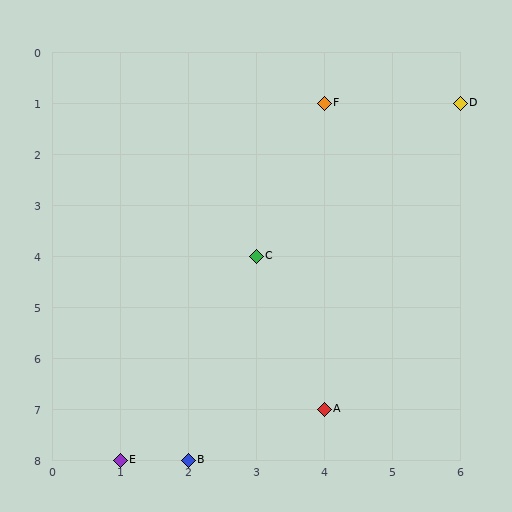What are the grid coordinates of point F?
Point F is at grid coordinates (4, 1).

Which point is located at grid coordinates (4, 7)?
Point A is at (4, 7).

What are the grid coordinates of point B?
Point B is at grid coordinates (2, 8).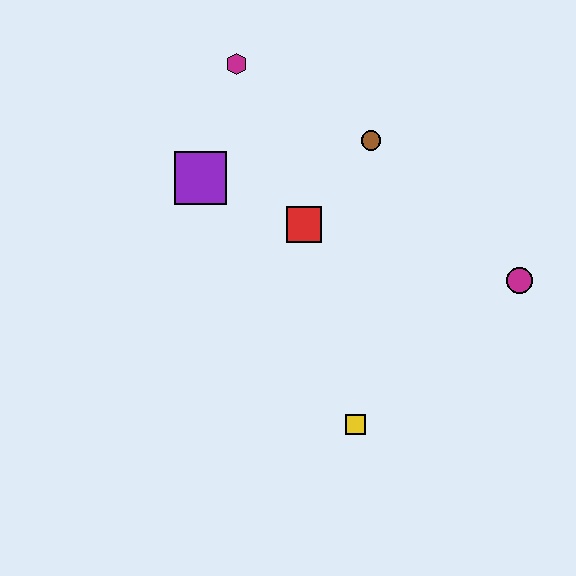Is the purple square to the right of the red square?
No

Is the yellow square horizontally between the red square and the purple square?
No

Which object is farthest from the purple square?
The magenta circle is farthest from the purple square.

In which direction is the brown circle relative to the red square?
The brown circle is above the red square.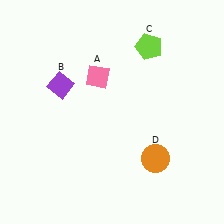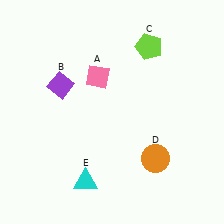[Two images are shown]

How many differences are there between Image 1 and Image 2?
There is 1 difference between the two images.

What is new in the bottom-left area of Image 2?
A cyan triangle (E) was added in the bottom-left area of Image 2.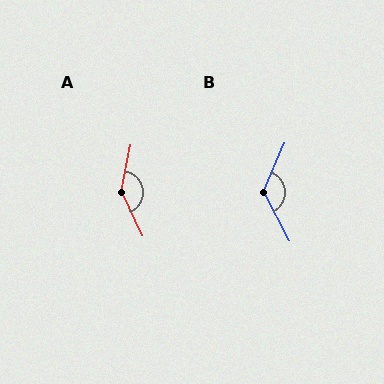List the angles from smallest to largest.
B (129°), A (144°).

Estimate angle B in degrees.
Approximately 129 degrees.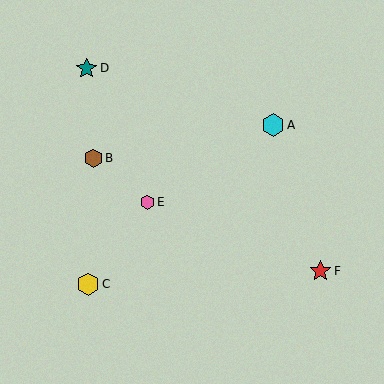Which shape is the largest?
The cyan hexagon (labeled A) is the largest.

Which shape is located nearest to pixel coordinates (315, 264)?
The red star (labeled F) at (320, 271) is nearest to that location.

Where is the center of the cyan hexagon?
The center of the cyan hexagon is at (273, 125).